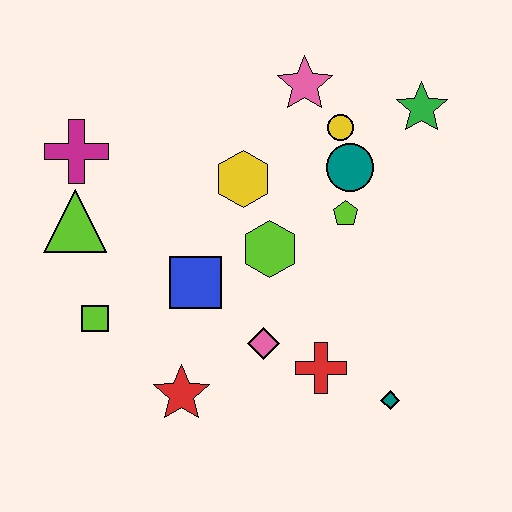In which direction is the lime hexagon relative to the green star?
The lime hexagon is to the left of the green star.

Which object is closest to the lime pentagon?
The teal circle is closest to the lime pentagon.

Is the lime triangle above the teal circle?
No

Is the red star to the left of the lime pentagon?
Yes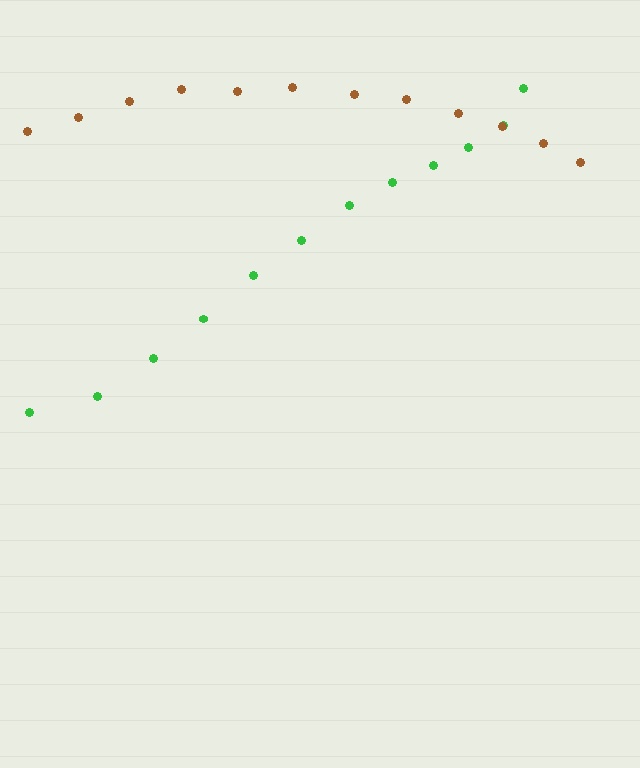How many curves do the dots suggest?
There are 2 distinct paths.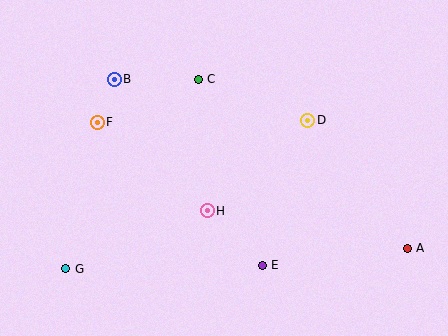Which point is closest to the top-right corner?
Point D is closest to the top-right corner.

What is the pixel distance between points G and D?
The distance between G and D is 284 pixels.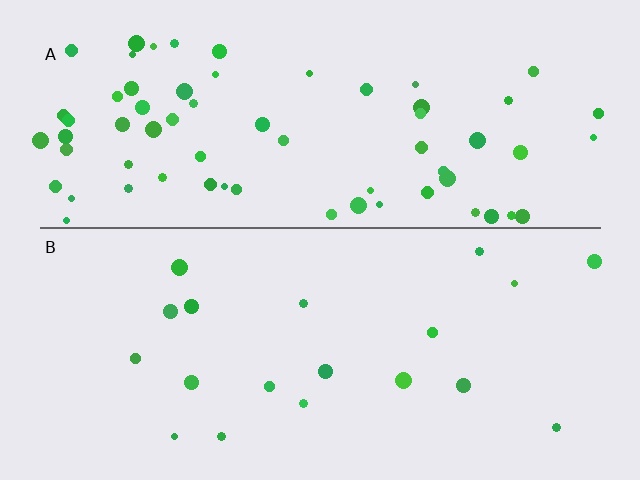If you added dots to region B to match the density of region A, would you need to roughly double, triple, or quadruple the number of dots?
Approximately triple.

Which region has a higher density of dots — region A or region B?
A (the top).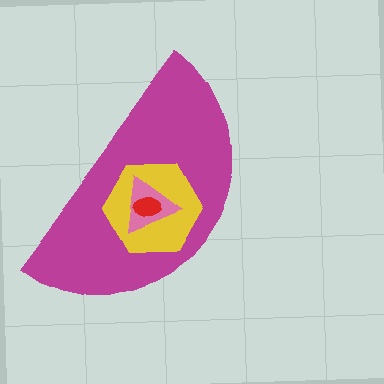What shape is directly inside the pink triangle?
The red ellipse.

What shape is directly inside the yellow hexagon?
The pink triangle.